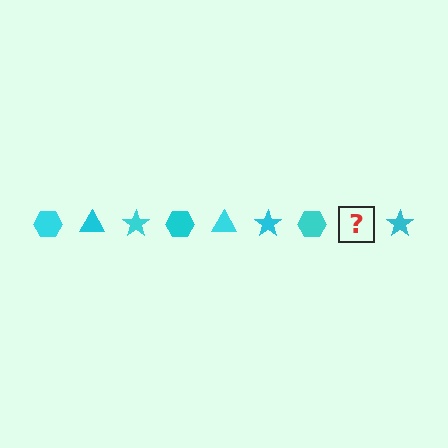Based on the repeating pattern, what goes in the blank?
The blank should be a cyan triangle.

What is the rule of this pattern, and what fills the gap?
The rule is that the pattern cycles through hexagon, triangle, star shapes in cyan. The gap should be filled with a cyan triangle.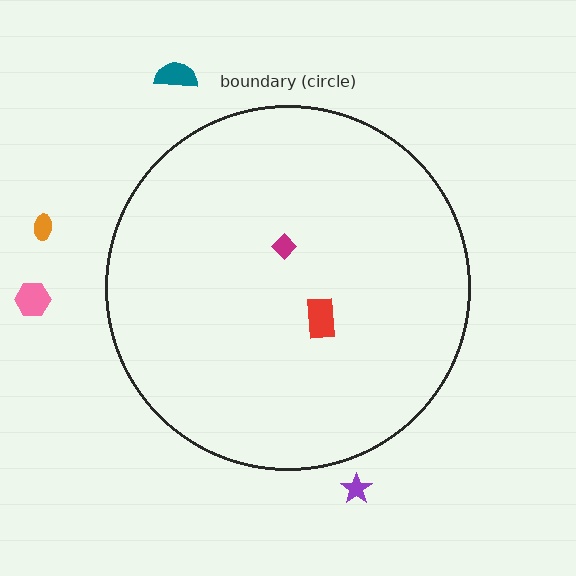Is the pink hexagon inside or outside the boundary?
Outside.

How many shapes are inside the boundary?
2 inside, 4 outside.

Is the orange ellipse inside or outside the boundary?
Outside.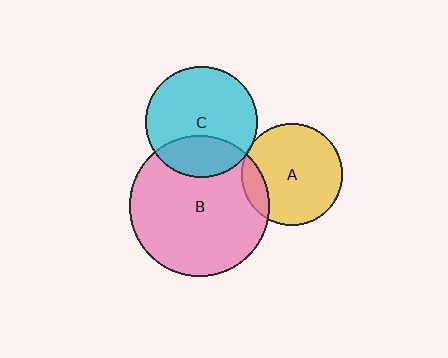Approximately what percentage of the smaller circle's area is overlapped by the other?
Approximately 15%.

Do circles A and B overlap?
Yes.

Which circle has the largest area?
Circle B (pink).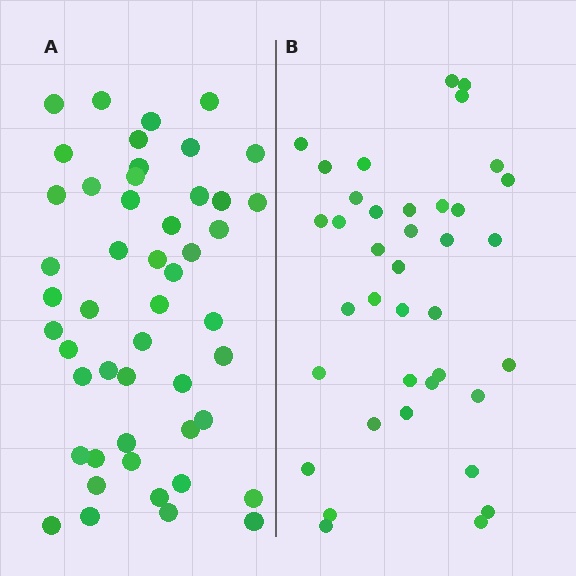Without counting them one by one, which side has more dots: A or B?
Region A (the left region) has more dots.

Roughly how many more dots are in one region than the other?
Region A has roughly 12 or so more dots than region B.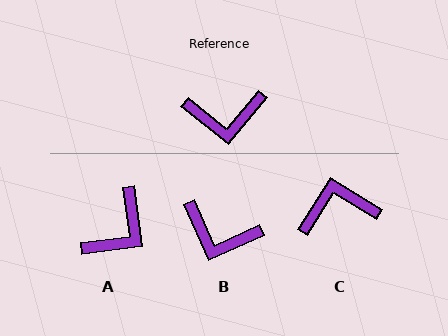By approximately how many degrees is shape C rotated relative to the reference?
Approximately 173 degrees clockwise.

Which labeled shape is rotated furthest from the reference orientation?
C, about 173 degrees away.